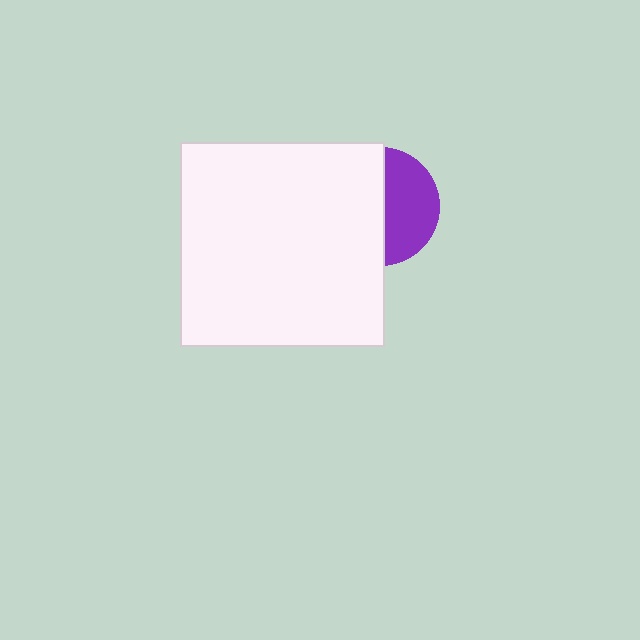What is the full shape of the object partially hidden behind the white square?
The partially hidden object is a purple circle.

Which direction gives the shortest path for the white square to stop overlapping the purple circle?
Moving left gives the shortest separation.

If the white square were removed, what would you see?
You would see the complete purple circle.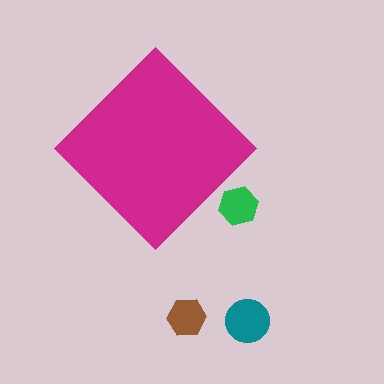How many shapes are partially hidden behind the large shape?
1 shape is partially hidden.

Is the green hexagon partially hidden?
Yes, the green hexagon is partially hidden behind the magenta diamond.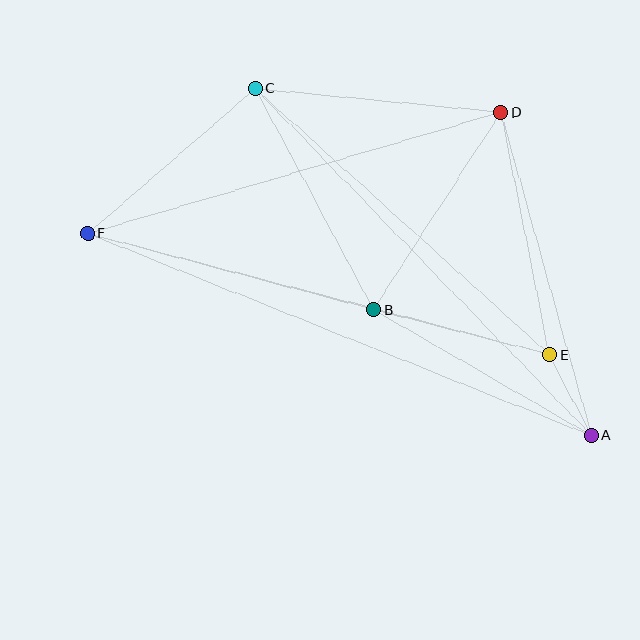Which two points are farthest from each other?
Points A and F are farthest from each other.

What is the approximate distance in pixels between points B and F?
The distance between B and F is approximately 296 pixels.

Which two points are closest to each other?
Points A and E are closest to each other.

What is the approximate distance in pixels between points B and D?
The distance between B and D is approximately 235 pixels.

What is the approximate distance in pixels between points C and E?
The distance between C and E is approximately 397 pixels.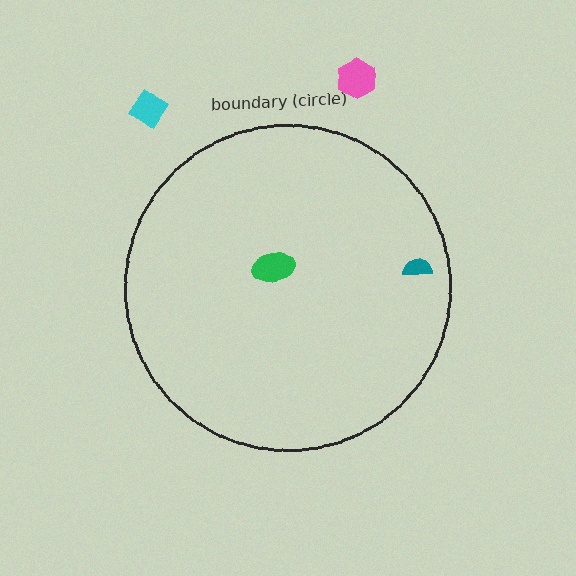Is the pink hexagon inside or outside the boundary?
Outside.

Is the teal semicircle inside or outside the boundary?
Inside.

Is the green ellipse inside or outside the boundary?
Inside.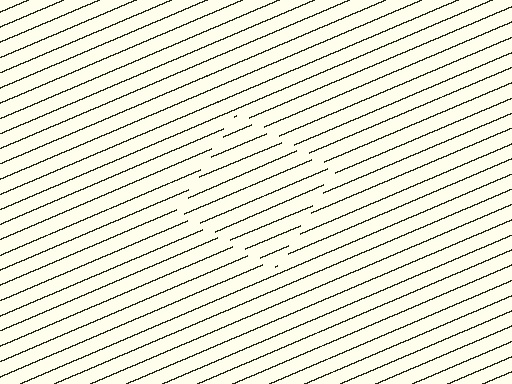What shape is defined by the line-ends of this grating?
An illusory square. The interior of the shape contains the same grating, shifted by half a period — the contour is defined by the phase discontinuity where line-ends from the inner and outer gratings abut.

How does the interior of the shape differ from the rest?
The interior of the shape contains the same grating, shifted by half a period — the contour is defined by the phase discontinuity where line-ends from the inner and outer gratings abut.